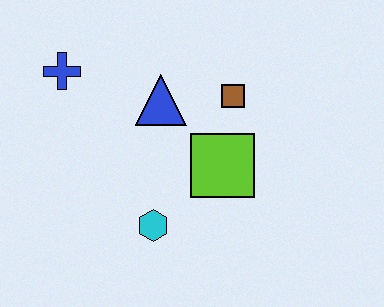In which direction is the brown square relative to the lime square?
The brown square is above the lime square.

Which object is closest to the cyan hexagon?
The lime square is closest to the cyan hexagon.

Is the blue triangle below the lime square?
No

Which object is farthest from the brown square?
The blue cross is farthest from the brown square.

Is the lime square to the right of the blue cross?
Yes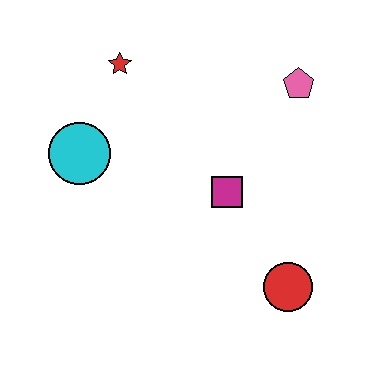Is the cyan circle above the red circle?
Yes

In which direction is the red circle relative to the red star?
The red circle is below the red star.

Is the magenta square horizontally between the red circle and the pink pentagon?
No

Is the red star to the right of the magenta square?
No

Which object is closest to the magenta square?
The red circle is closest to the magenta square.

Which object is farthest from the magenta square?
The red star is farthest from the magenta square.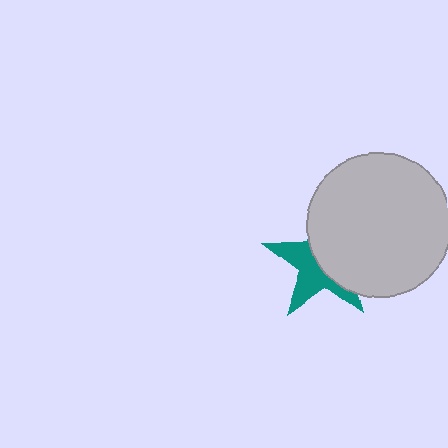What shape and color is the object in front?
The object in front is a light gray circle.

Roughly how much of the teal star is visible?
About half of it is visible (roughly 46%).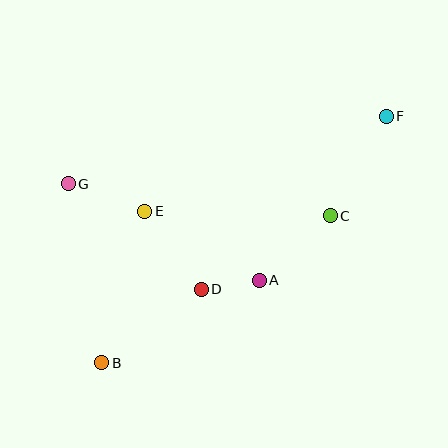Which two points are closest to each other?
Points A and D are closest to each other.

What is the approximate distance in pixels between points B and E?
The distance between B and E is approximately 158 pixels.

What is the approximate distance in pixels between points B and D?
The distance between B and D is approximately 124 pixels.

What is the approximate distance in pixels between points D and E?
The distance between D and E is approximately 96 pixels.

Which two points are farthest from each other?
Points B and F are farthest from each other.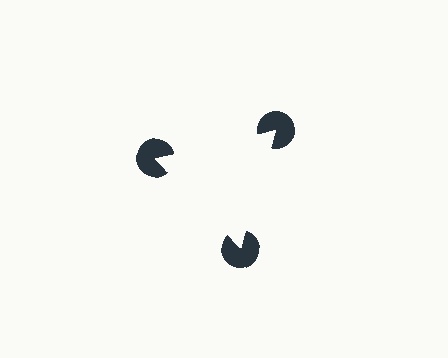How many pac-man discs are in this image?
There are 3 — one at each vertex of the illusory triangle.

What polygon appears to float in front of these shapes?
An illusory triangle — its edges are inferred from the aligned wedge cuts in the pac-man discs, not physically drawn.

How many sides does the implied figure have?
3 sides.